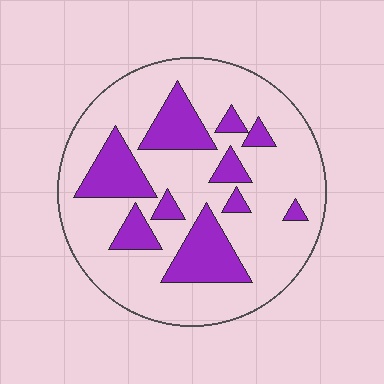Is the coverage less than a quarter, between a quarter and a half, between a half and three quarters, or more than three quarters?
Between a quarter and a half.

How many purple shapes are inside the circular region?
10.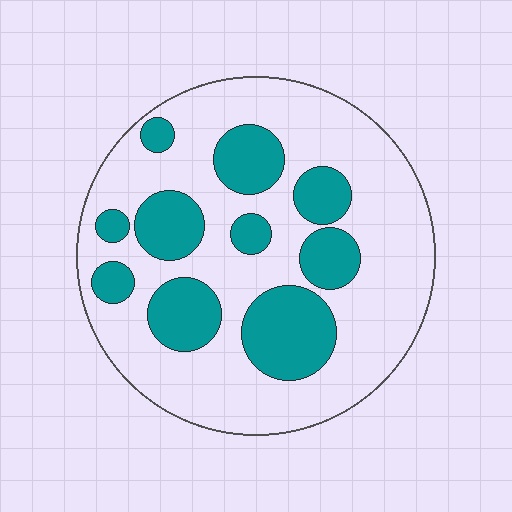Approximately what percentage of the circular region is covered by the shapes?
Approximately 30%.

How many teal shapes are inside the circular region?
10.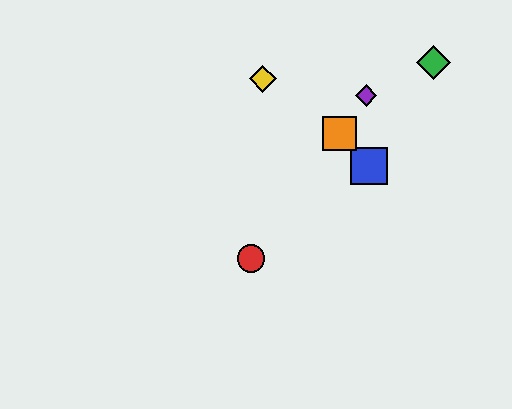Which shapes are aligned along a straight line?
The red circle, the purple diamond, the orange square are aligned along a straight line.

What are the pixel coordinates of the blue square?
The blue square is at (369, 166).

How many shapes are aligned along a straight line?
3 shapes (the red circle, the purple diamond, the orange square) are aligned along a straight line.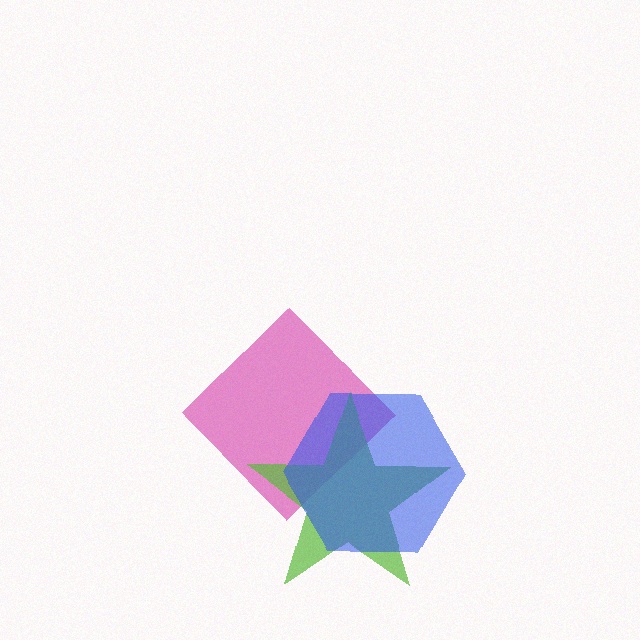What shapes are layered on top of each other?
The layered shapes are: a magenta diamond, a lime star, a blue hexagon.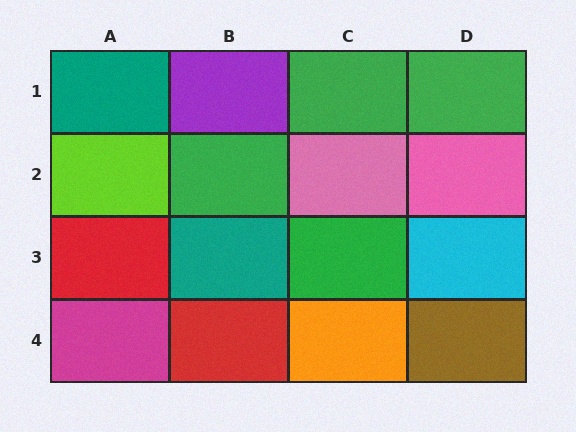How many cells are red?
2 cells are red.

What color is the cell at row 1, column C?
Green.